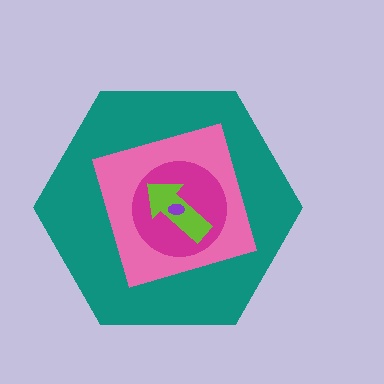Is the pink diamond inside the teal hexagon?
Yes.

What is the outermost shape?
The teal hexagon.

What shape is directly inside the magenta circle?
The lime arrow.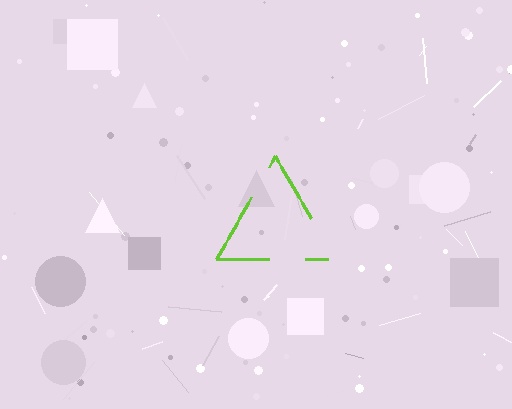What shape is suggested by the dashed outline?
The dashed outline suggests a triangle.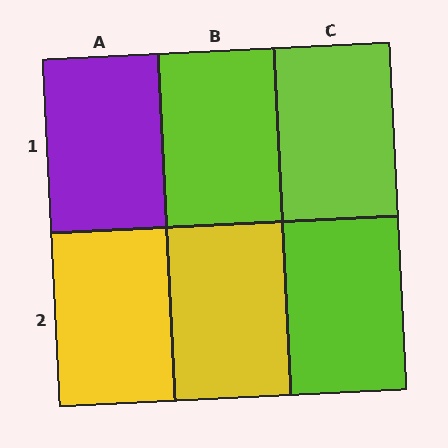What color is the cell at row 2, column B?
Yellow.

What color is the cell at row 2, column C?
Lime.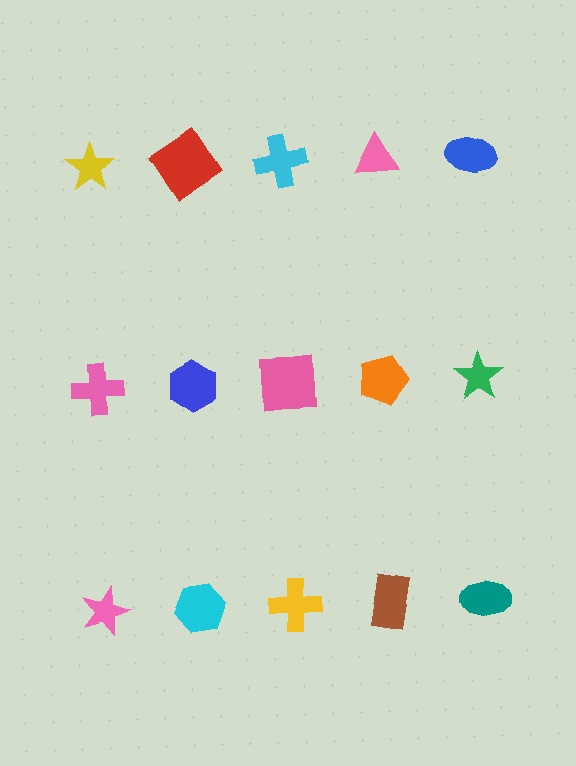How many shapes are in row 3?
5 shapes.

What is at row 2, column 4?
An orange pentagon.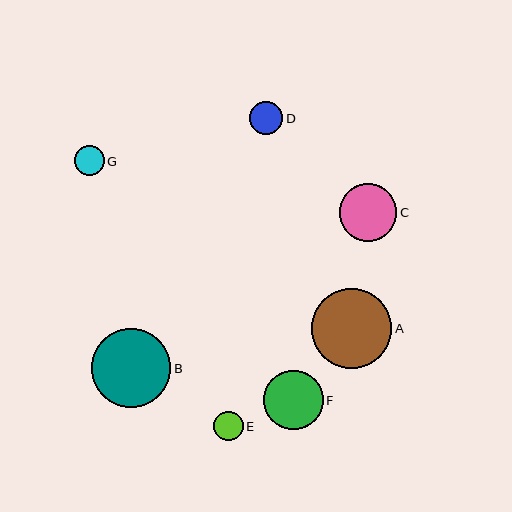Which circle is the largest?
Circle A is the largest with a size of approximately 80 pixels.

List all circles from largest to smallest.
From largest to smallest: A, B, F, C, D, G, E.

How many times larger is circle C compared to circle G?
Circle C is approximately 1.9 times the size of circle G.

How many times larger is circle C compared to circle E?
Circle C is approximately 2.0 times the size of circle E.